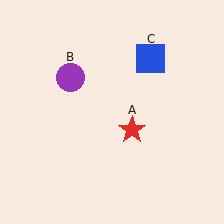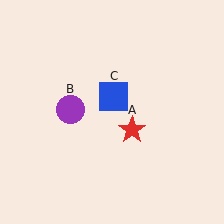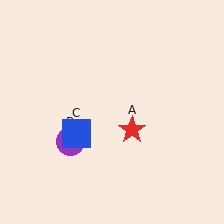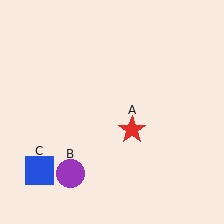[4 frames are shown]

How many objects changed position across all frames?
2 objects changed position: purple circle (object B), blue square (object C).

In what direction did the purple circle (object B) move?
The purple circle (object B) moved down.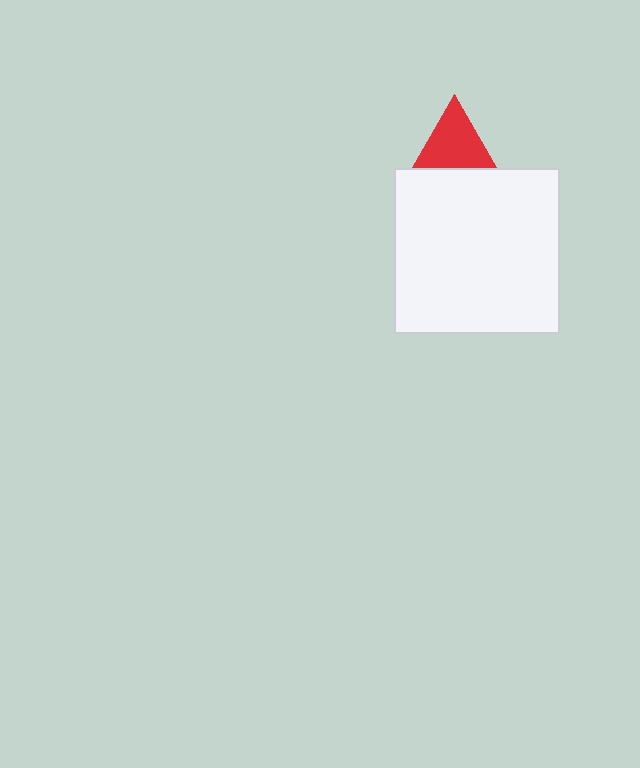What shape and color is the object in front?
The object in front is a white square.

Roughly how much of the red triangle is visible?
Most of it is visible (roughly 68%).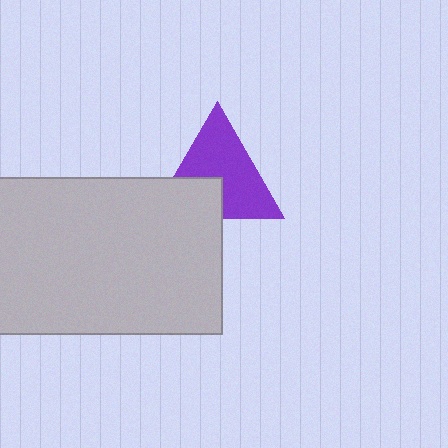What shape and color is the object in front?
The object in front is a light gray rectangle.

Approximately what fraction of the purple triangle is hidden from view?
Roughly 32% of the purple triangle is hidden behind the light gray rectangle.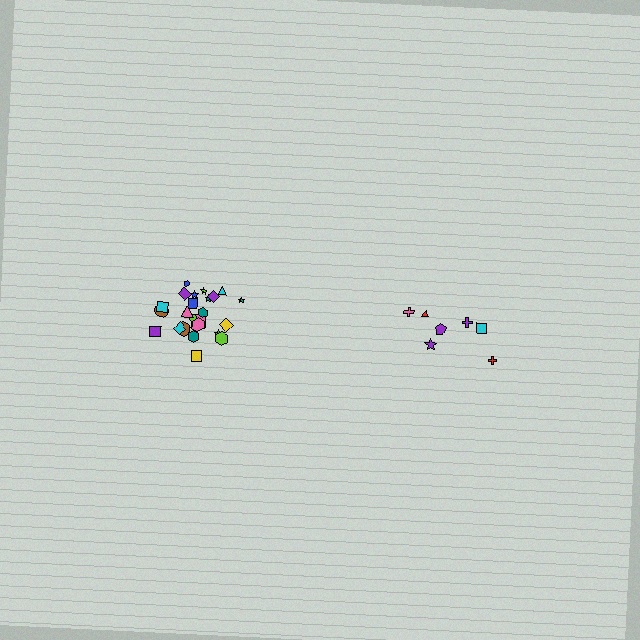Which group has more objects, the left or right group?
The left group.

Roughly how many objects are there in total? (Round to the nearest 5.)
Roughly 30 objects in total.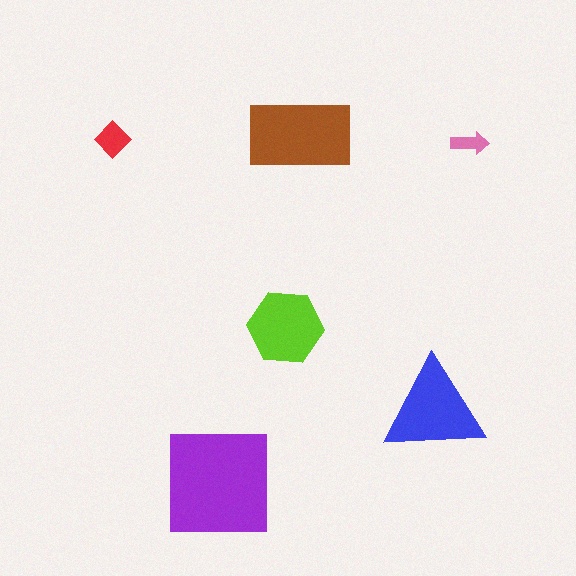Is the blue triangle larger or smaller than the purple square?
Smaller.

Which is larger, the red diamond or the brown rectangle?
The brown rectangle.